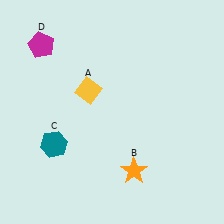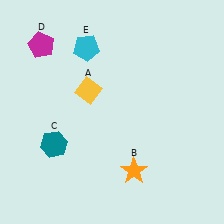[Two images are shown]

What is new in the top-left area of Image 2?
A cyan pentagon (E) was added in the top-left area of Image 2.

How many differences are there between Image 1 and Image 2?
There is 1 difference between the two images.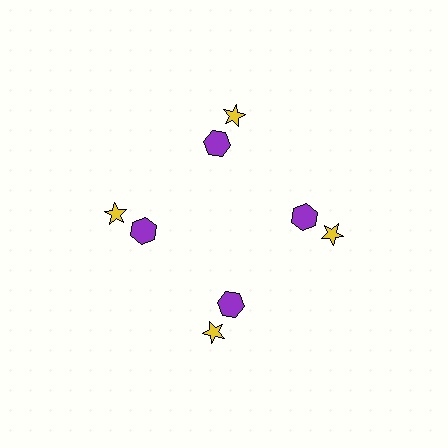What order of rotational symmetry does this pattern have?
This pattern has 4-fold rotational symmetry.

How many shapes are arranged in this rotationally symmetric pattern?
There are 8 shapes, arranged in 4 groups of 2.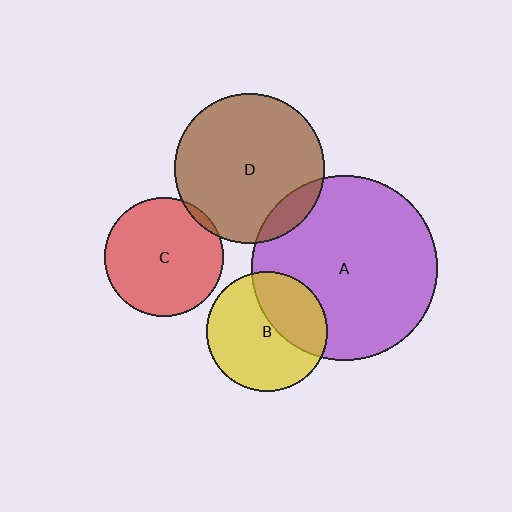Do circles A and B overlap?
Yes.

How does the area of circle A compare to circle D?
Approximately 1.5 times.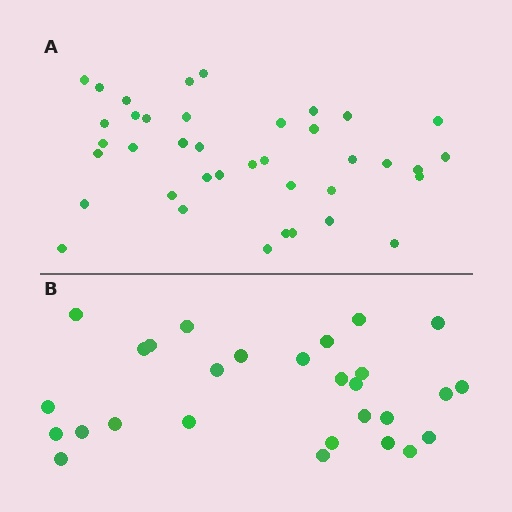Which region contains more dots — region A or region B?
Region A (the top region) has more dots.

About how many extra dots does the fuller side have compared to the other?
Region A has roughly 12 or so more dots than region B.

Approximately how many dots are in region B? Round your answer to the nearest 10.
About 30 dots. (The exact count is 28, which rounds to 30.)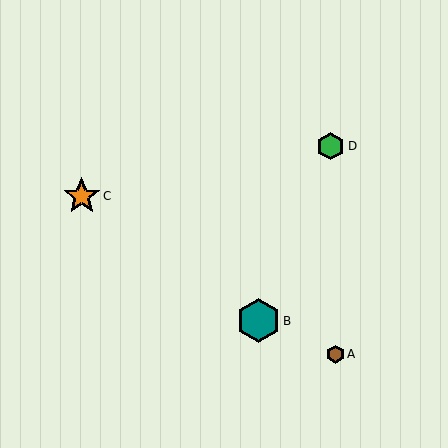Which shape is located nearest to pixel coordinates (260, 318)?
The teal hexagon (labeled B) at (258, 321) is nearest to that location.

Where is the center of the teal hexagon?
The center of the teal hexagon is at (258, 321).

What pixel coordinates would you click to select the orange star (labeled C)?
Click at (82, 196) to select the orange star C.